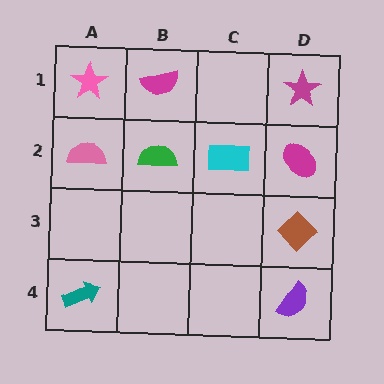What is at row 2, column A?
A pink semicircle.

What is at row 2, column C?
A cyan rectangle.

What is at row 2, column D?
A magenta ellipse.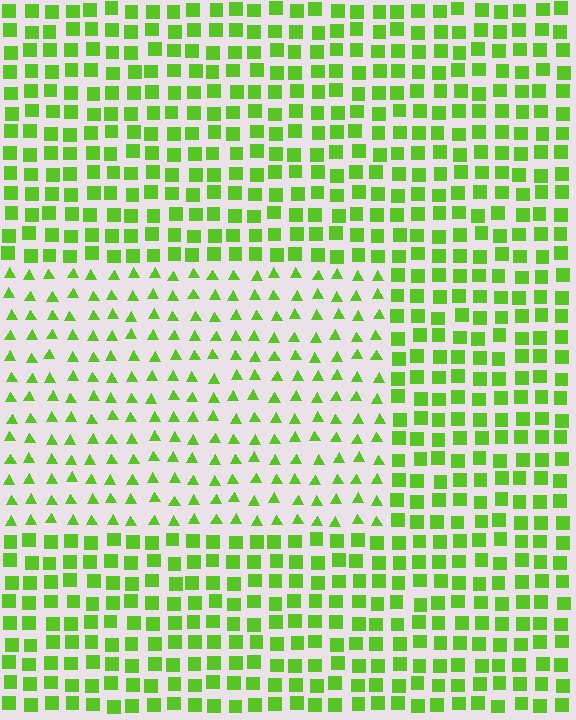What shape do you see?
I see a rectangle.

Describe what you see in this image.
The image is filled with small lime elements arranged in a uniform grid. A rectangle-shaped region contains triangles, while the surrounding area contains squares. The boundary is defined purely by the change in element shape.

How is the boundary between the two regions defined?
The boundary is defined by a change in element shape: triangles inside vs. squares outside. All elements share the same color and spacing.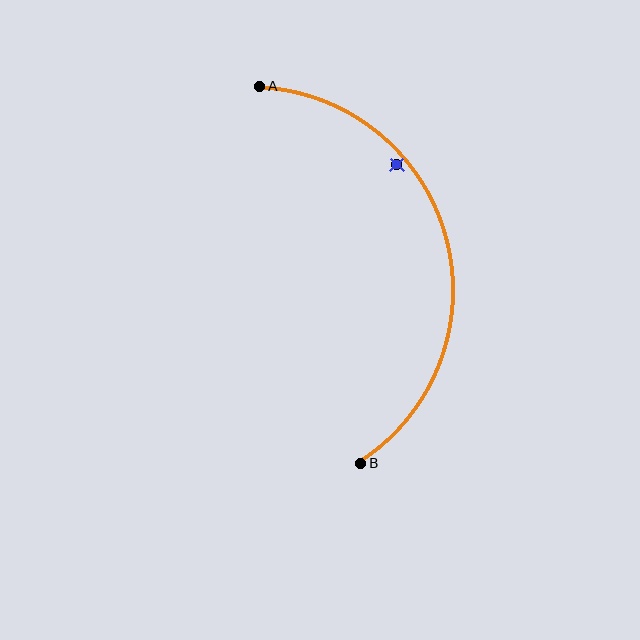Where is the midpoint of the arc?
The arc midpoint is the point on the curve farthest from the straight line joining A and B. It sits to the right of that line.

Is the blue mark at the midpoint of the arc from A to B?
No — the blue mark does not lie on the arc at all. It sits slightly inside the curve.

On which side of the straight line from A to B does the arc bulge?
The arc bulges to the right of the straight line connecting A and B.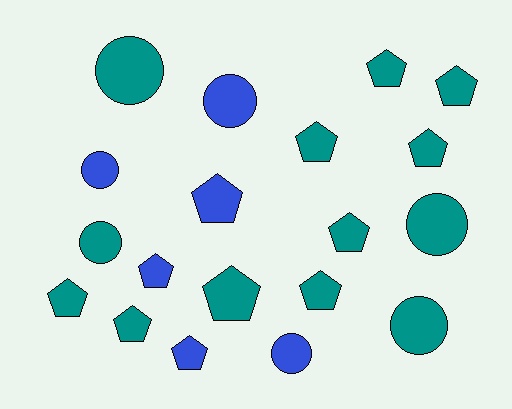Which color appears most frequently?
Teal, with 13 objects.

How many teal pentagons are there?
There are 9 teal pentagons.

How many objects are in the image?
There are 19 objects.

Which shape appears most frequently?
Pentagon, with 12 objects.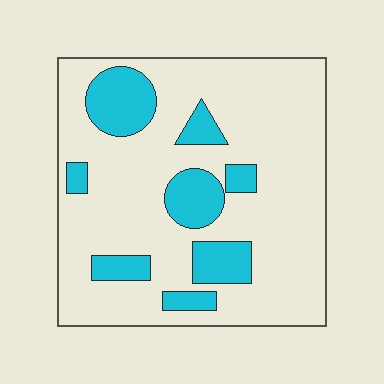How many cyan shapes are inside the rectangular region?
8.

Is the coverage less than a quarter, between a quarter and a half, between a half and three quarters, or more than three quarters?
Less than a quarter.